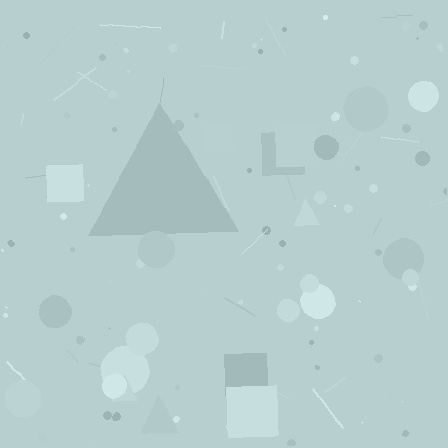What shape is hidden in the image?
A triangle is hidden in the image.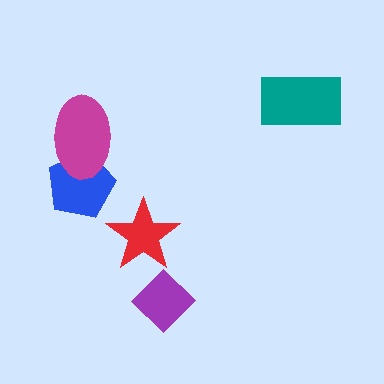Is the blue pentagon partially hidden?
Yes, it is partially covered by another shape.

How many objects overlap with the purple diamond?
0 objects overlap with the purple diamond.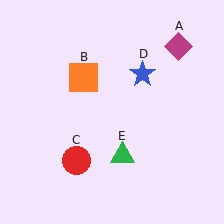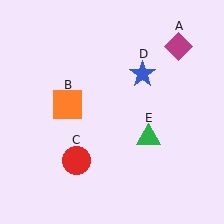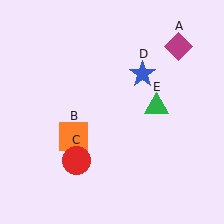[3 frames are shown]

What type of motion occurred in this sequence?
The orange square (object B), green triangle (object E) rotated counterclockwise around the center of the scene.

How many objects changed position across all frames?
2 objects changed position: orange square (object B), green triangle (object E).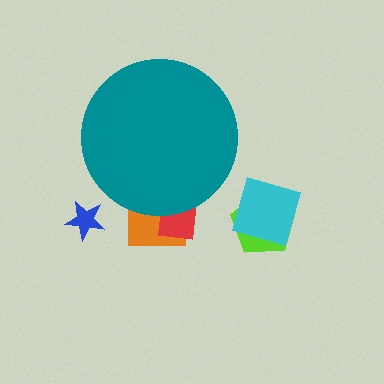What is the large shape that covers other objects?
A teal circle.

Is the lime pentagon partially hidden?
No, the lime pentagon is fully visible.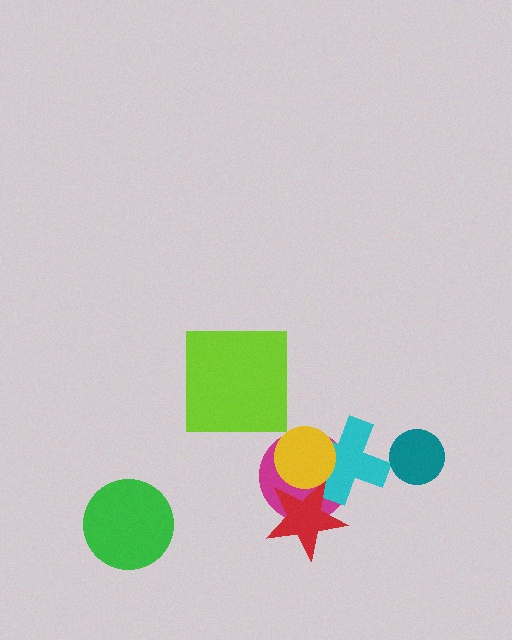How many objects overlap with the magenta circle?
3 objects overlap with the magenta circle.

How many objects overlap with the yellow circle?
3 objects overlap with the yellow circle.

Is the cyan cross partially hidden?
Yes, it is partially covered by another shape.